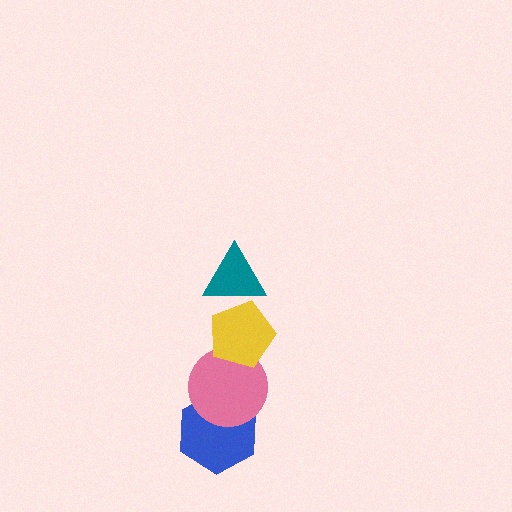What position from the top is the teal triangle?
The teal triangle is 1st from the top.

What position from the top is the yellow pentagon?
The yellow pentagon is 2nd from the top.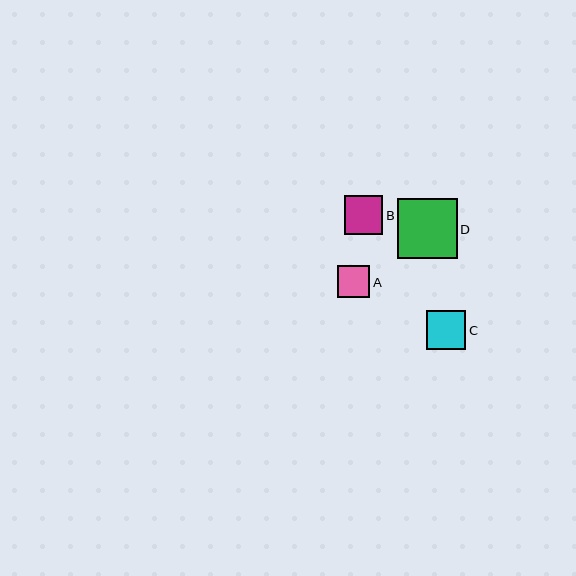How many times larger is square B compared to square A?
Square B is approximately 1.2 times the size of square A.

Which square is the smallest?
Square A is the smallest with a size of approximately 33 pixels.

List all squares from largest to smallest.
From largest to smallest: D, C, B, A.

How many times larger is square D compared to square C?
Square D is approximately 1.5 times the size of square C.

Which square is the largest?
Square D is the largest with a size of approximately 60 pixels.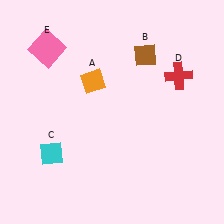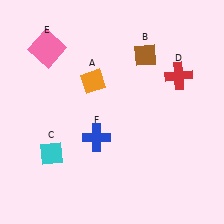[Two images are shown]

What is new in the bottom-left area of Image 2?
A blue cross (F) was added in the bottom-left area of Image 2.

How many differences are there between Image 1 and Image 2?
There is 1 difference between the two images.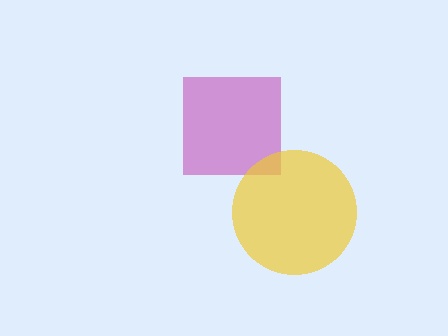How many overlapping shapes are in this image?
There are 2 overlapping shapes in the image.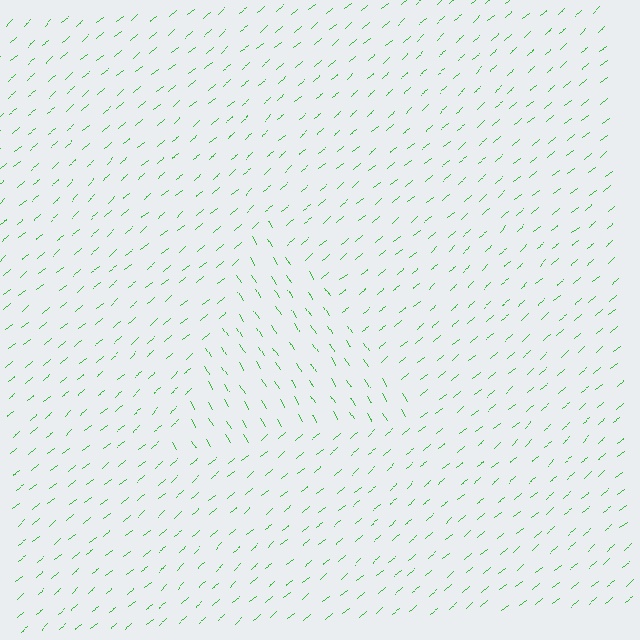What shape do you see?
I see a triangle.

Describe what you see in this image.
The image is filled with small green line segments. A triangle region in the image has lines oriented differently from the surrounding lines, creating a visible texture boundary.